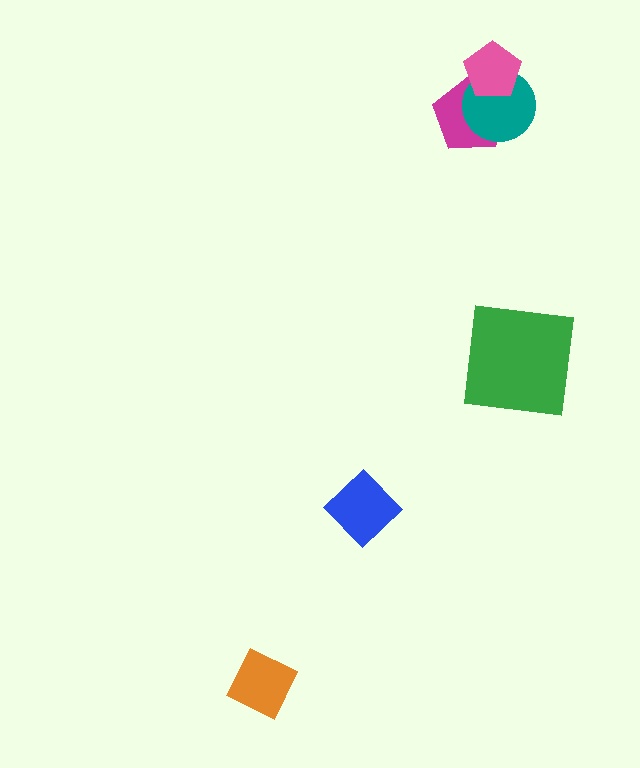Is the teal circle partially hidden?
Yes, it is partially covered by another shape.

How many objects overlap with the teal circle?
2 objects overlap with the teal circle.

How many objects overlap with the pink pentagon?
2 objects overlap with the pink pentagon.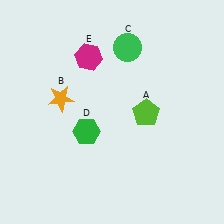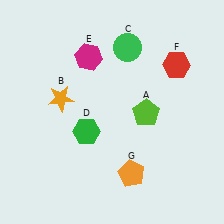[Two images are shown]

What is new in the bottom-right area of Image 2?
An orange pentagon (G) was added in the bottom-right area of Image 2.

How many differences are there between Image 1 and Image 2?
There are 2 differences between the two images.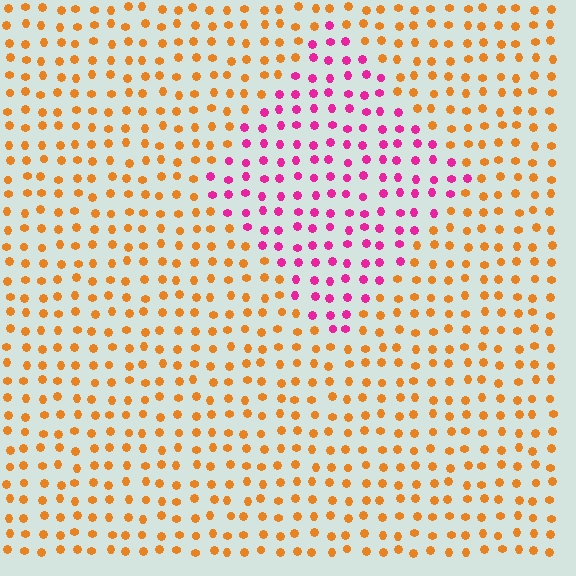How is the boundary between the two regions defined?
The boundary is defined purely by a slight shift in hue (about 67 degrees). Spacing, size, and orientation are identical on both sides.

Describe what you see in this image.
The image is filled with small orange elements in a uniform arrangement. A diamond-shaped region is visible where the elements are tinted to a slightly different hue, forming a subtle color boundary.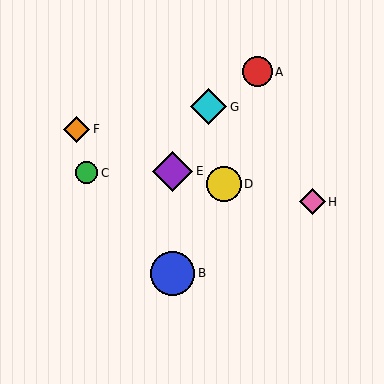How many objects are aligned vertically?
2 objects (B, E) are aligned vertically.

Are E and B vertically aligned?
Yes, both are at x≈173.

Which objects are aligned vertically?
Objects B, E are aligned vertically.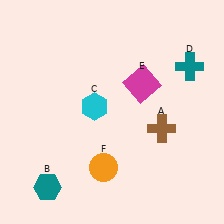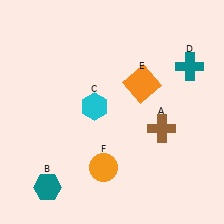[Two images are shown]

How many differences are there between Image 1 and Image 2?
There is 1 difference between the two images.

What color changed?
The square (E) changed from magenta in Image 1 to orange in Image 2.